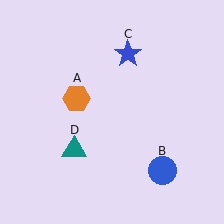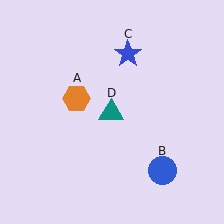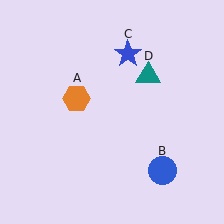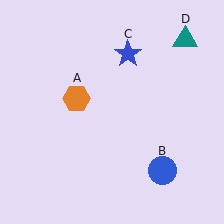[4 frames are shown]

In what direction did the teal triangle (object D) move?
The teal triangle (object D) moved up and to the right.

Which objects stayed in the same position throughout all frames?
Orange hexagon (object A) and blue circle (object B) and blue star (object C) remained stationary.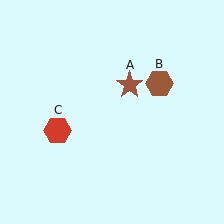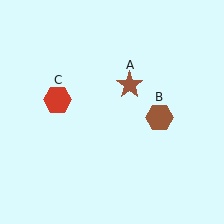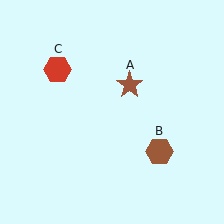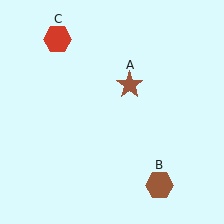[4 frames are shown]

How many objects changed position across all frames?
2 objects changed position: brown hexagon (object B), red hexagon (object C).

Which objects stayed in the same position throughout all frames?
Brown star (object A) remained stationary.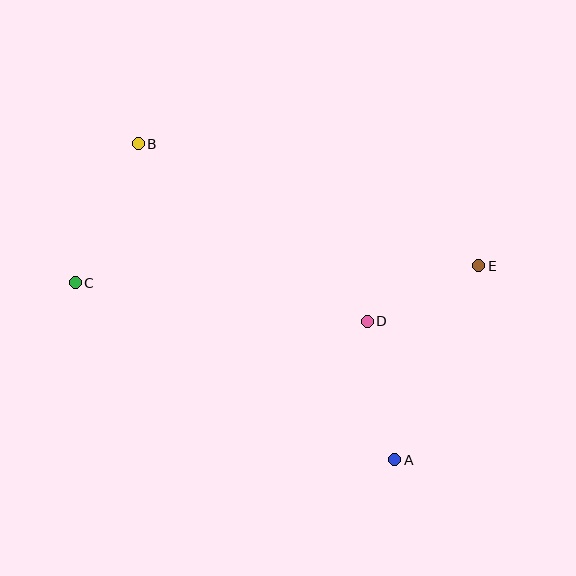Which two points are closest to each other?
Points D and E are closest to each other.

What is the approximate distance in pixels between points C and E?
The distance between C and E is approximately 404 pixels.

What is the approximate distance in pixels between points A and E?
The distance between A and E is approximately 212 pixels.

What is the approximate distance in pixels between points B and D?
The distance between B and D is approximately 289 pixels.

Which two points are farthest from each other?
Points A and B are farthest from each other.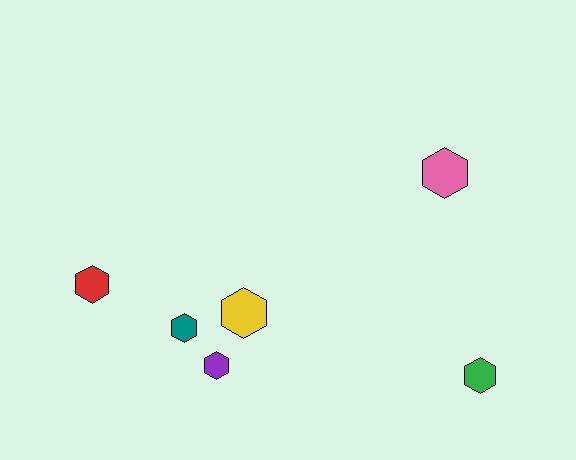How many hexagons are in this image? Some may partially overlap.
There are 6 hexagons.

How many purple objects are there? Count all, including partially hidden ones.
There is 1 purple object.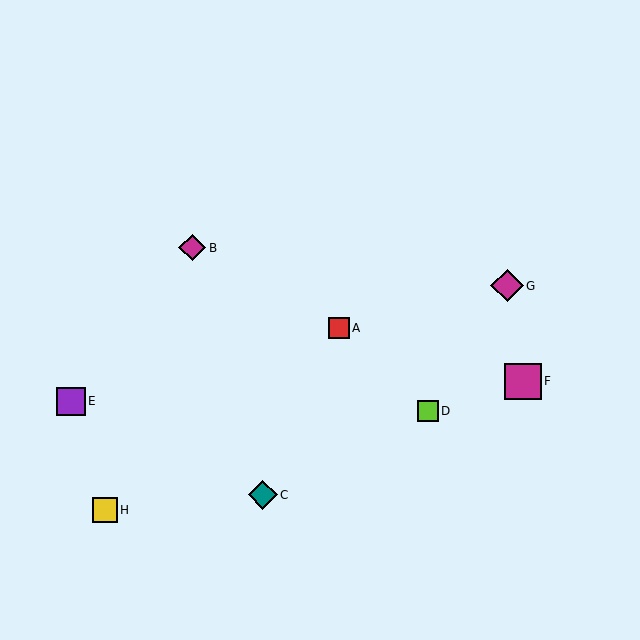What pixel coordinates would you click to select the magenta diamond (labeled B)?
Click at (192, 248) to select the magenta diamond B.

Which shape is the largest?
The magenta square (labeled F) is the largest.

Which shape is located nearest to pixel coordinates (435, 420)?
The lime square (labeled D) at (428, 411) is nearest to that location.